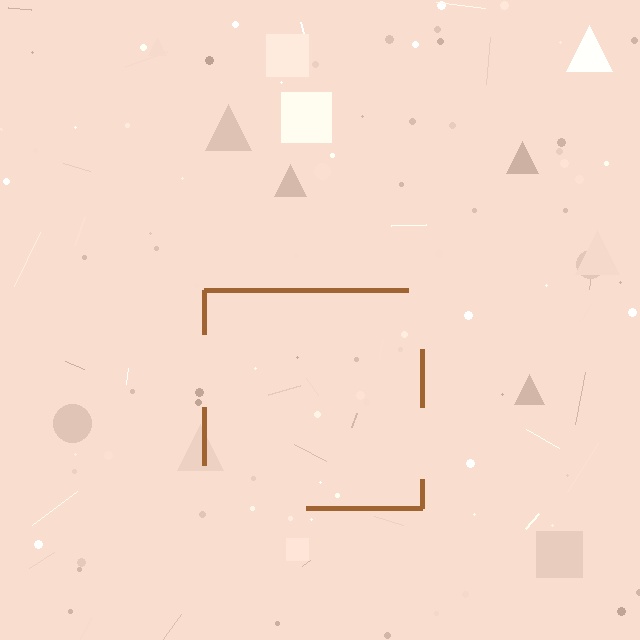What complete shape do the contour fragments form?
The contour fragments form a square.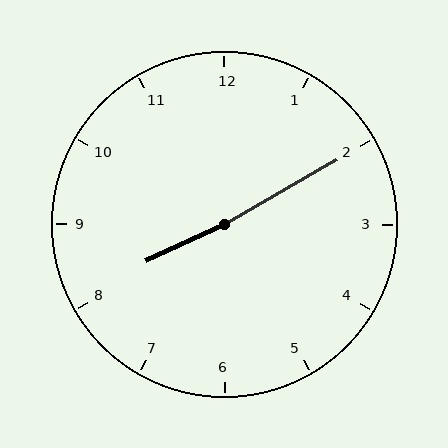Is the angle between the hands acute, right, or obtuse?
It is obtuse.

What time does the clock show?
8:10.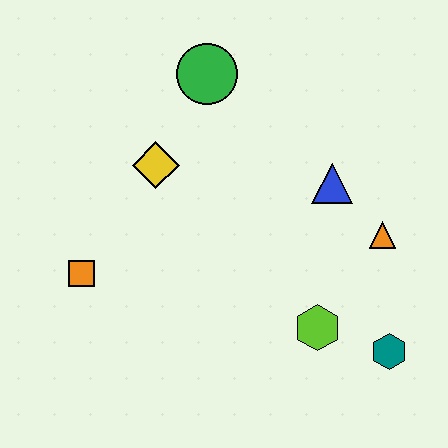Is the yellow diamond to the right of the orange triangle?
No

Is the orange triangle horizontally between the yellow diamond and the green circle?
No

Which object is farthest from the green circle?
The teal hexagon is farthest from the green circle.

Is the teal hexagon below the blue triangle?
Yes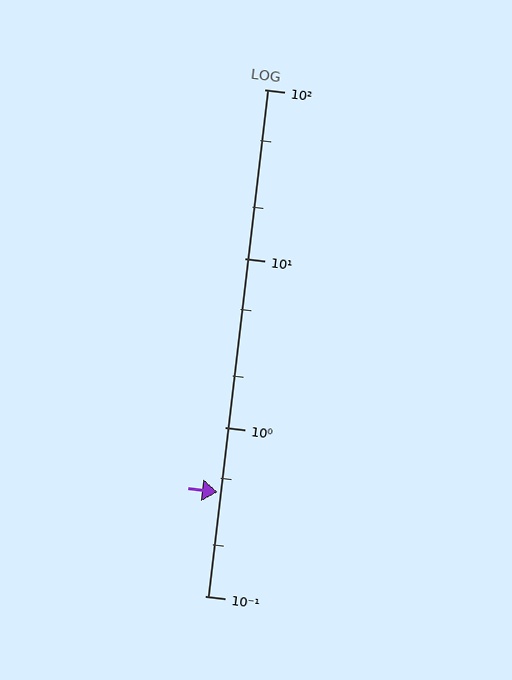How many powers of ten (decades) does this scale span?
The scale spans 3 decades, from 0.1 to 100.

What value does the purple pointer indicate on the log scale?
The pointer indicates approximately 0.41.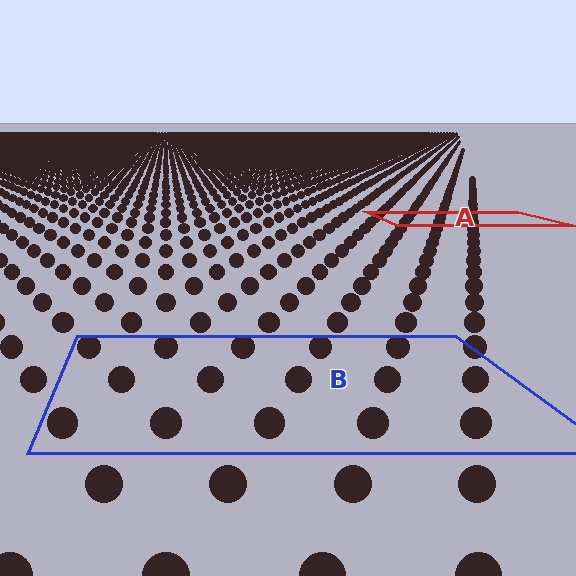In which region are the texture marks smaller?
The texture marks are smaller in region A, because it is farther away.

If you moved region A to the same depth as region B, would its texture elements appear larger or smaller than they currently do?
They would appear larger. At a closer depth, the same texture elements are projected at a bigger on-screen size.